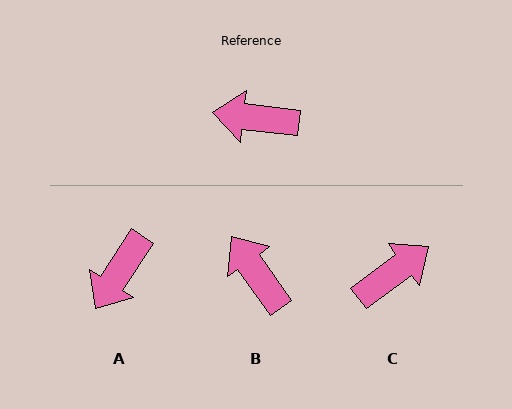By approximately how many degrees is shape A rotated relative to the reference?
Approximately 64 degrees counter-clockwise.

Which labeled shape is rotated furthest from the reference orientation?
C, about 136 degrees away.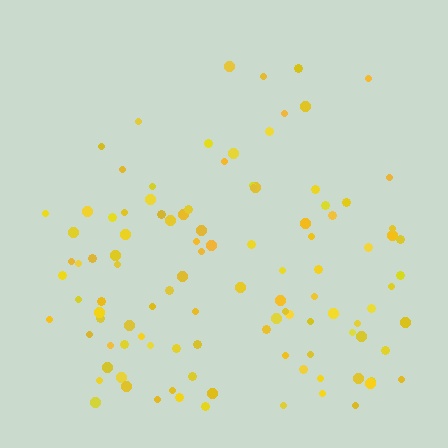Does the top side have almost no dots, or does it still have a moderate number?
Still a moderate number, just noticeably fewer than the bottom.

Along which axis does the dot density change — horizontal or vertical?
Vertical.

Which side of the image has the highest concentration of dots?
The bottom.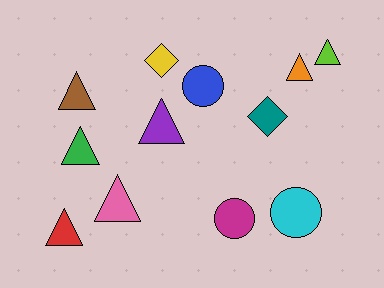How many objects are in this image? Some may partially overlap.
There are 12 objects.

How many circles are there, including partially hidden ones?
There are 3 circles.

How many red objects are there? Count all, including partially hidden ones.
There is 1 red object.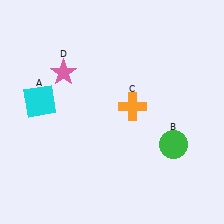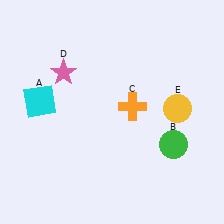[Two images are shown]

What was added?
A yellow circle (E) was added in Image 2.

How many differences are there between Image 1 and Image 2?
There is 1 difference between the two images.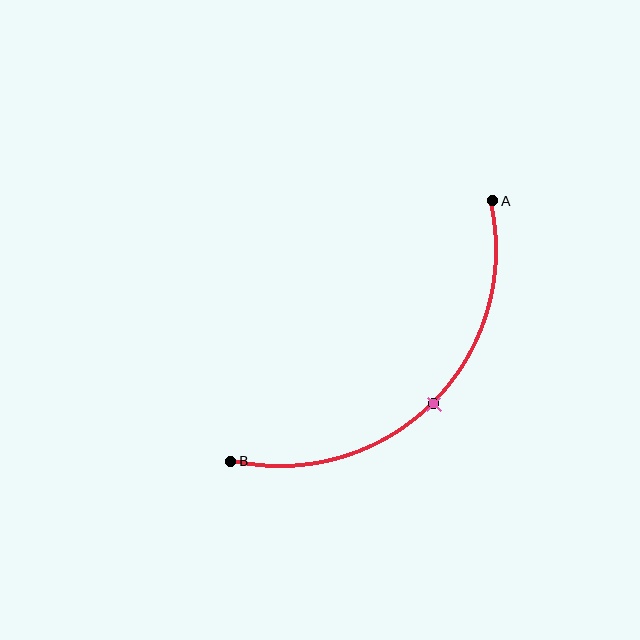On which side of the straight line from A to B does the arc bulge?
The arc bulges below and to the right of the straight line connecting A and B.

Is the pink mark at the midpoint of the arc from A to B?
Yes. The pink mark lies on the arc at equal arc-length from both A and B — it is the arc midpoint.